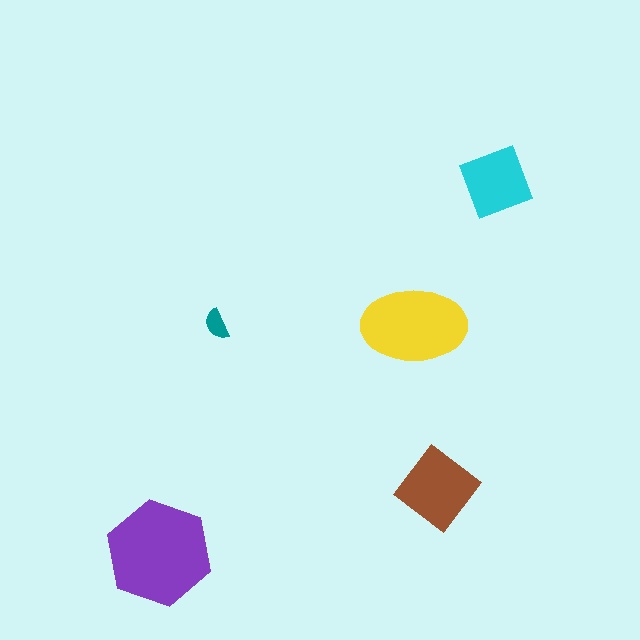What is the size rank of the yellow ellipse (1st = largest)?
2nd.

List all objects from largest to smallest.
The purple hexagon, the yellow ellipse, the brown diamond, the cyan square, the teal semicircle.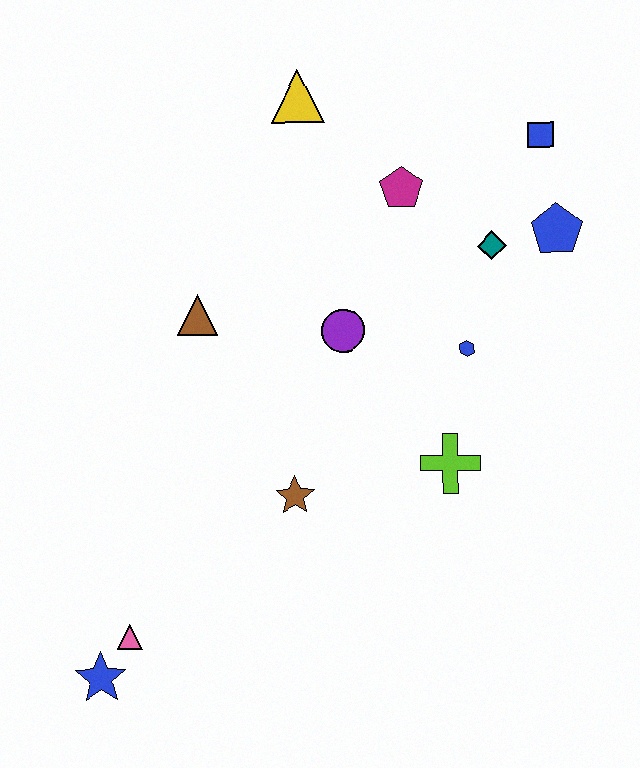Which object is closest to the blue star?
The pink triangle is closest to the blue star.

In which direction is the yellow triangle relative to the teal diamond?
The yellow triangle is to the left of the teal diamond.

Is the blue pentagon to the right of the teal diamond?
Yes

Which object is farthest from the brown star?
The blue square is farthest from the brown star.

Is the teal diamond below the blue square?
Yes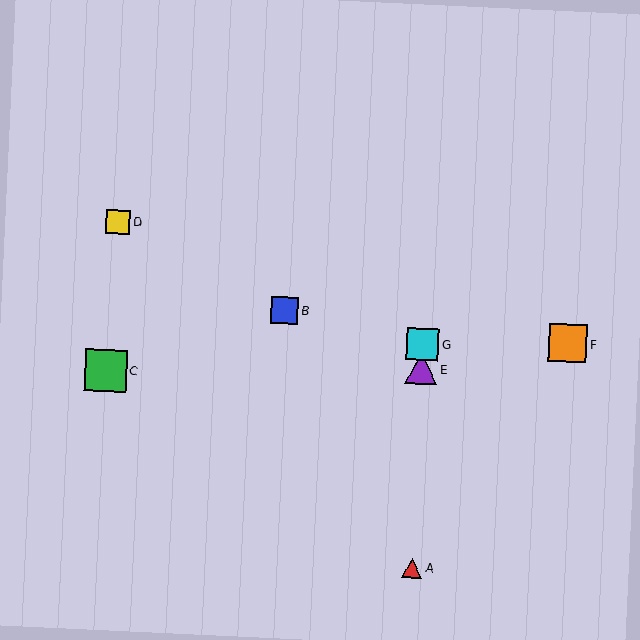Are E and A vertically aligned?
Yes, both are at x≈421.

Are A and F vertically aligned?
No, A is at x≈412 and F is at x≈568.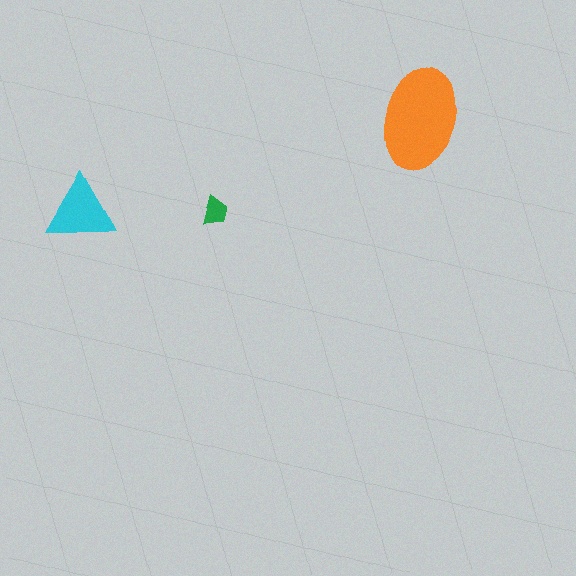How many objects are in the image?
There are 3 objects in the image.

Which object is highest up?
The orange ellipse is topmost.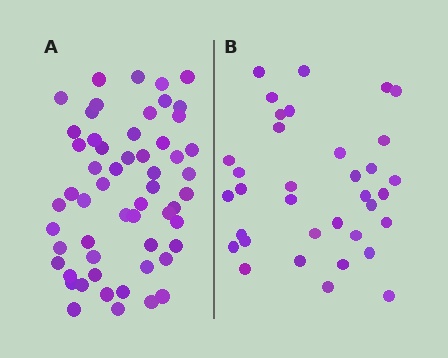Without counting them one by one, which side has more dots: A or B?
Region A (the left region) has more dots.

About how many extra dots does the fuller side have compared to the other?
Region A has approximately 20 more dots than region B.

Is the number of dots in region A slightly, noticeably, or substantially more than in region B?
Region A has substantially more. The ratio is roughly 1.6 to 1.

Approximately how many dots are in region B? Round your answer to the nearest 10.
About 40 dots. (The exact count is 35, which rounds to 40.)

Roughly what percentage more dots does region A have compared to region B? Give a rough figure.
About 60% more.